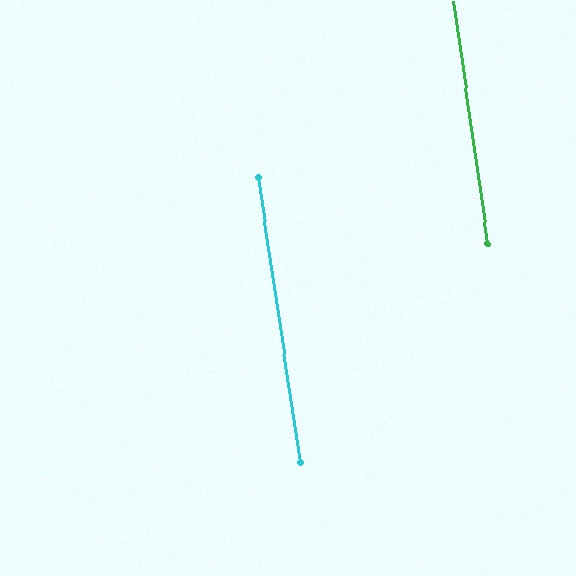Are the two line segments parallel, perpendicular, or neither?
Parallel — their directions differ by only 0.2°.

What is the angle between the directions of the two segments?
Approximately 0 degrees.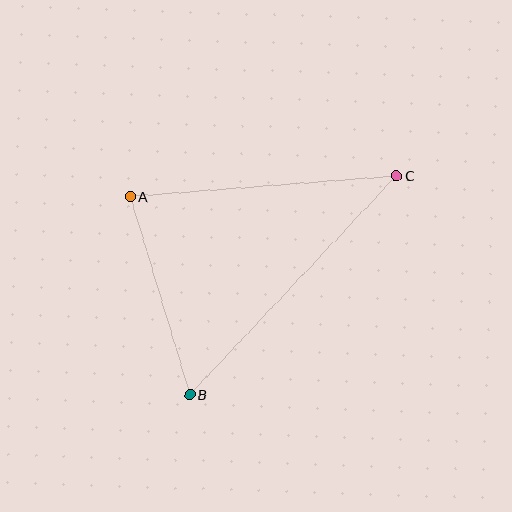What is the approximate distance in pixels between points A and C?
The distance between A and C is approximately 267 pixels.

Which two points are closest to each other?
Points A and B are closest to each other.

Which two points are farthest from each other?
Points B and C are farthest from each other.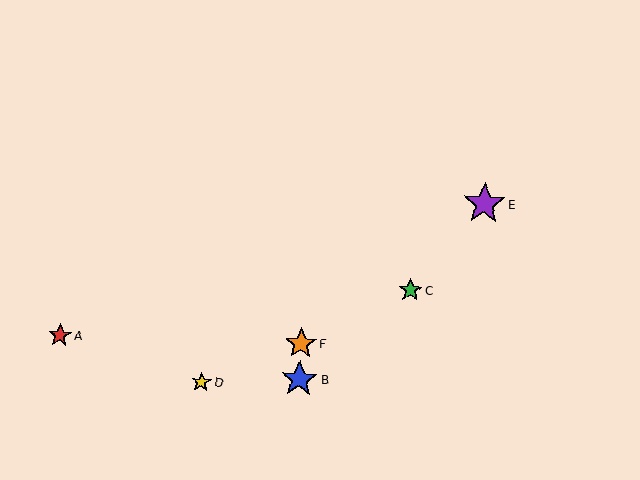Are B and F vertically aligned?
Yes, both are at x≈299.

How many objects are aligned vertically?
2 objects (B, F) are aligned vertically.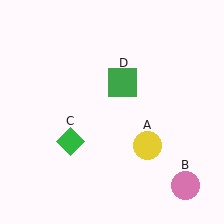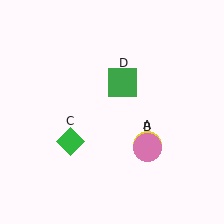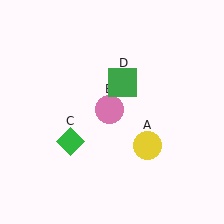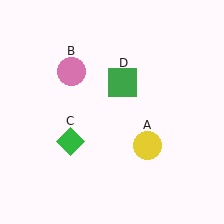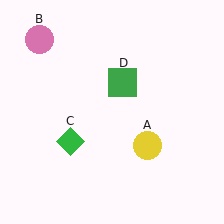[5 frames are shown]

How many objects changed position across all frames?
1 object changed position: pink circle (object B).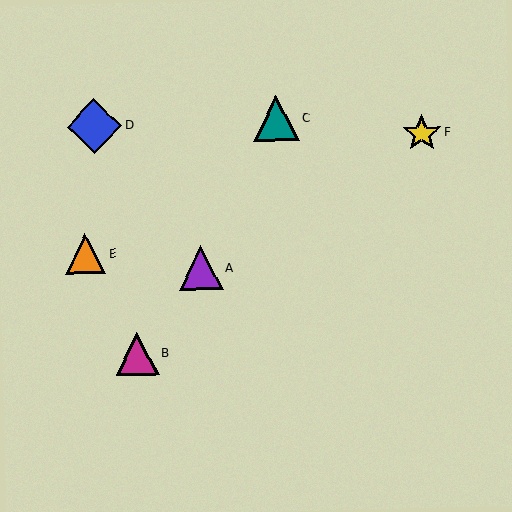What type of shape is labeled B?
Shape B is a magenta triangle.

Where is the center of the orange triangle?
The center of the orange triangle is at (85, 254).